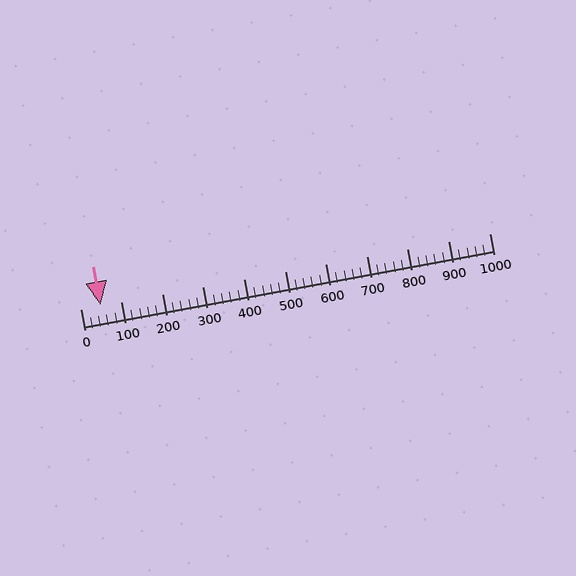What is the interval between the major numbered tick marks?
The major tick marks are spaced 100 units apart.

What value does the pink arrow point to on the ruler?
The pink arrow points to approximately 49.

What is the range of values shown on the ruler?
The ruler shows values from 0 to 1000.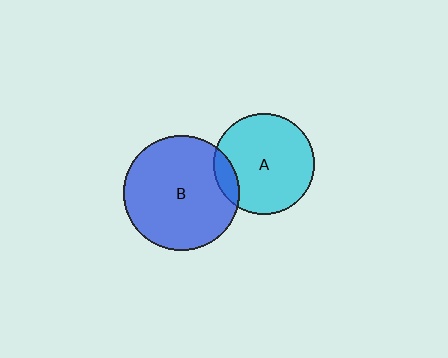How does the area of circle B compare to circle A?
Approximately 1.3 times.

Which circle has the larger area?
Circle B (blue).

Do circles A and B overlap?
Yes.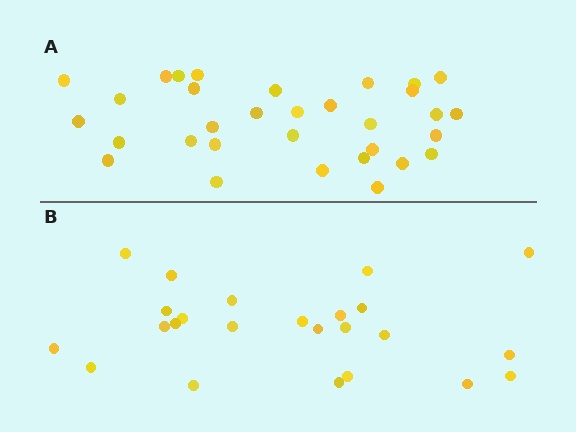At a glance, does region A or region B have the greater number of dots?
Region A (the top region) has more dots.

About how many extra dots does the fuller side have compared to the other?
Region A has roughly 8 or so more dots than region B.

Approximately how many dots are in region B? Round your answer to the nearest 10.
About 20 dots. (The exact count is 24, which rounds to 20.)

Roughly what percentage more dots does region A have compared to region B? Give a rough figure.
About 35% more.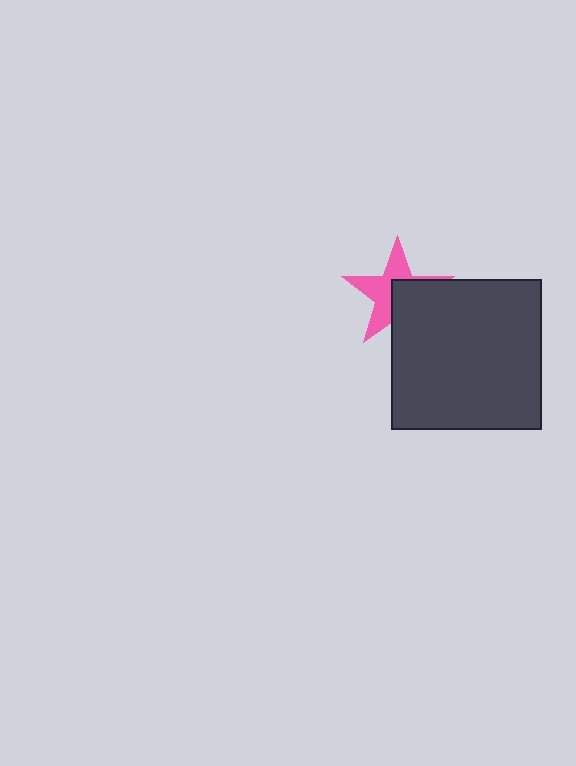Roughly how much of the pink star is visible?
About half of it is visible (roughly 56%).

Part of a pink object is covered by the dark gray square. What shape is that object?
It is a star.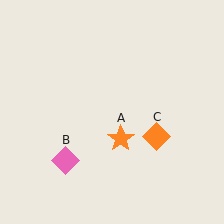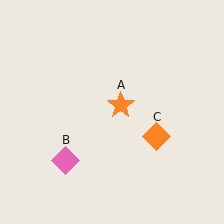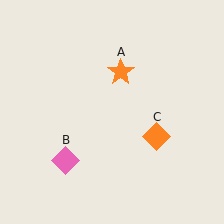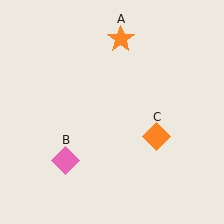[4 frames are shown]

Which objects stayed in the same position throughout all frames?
Pink diamond (object B) and orange diamond (object C) remained stationary.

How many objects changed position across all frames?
1 object changed position: orange star (object A).